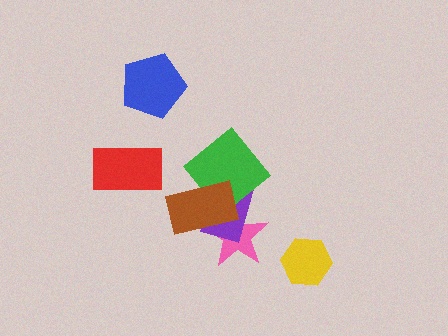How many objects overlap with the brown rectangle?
3 objects overlap with the brown rectangle.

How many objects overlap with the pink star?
2 objects overlap with the pink star.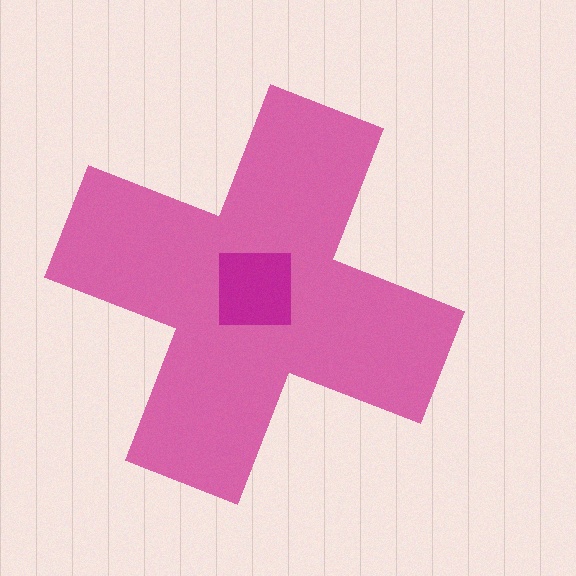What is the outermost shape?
The pink cross.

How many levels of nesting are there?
2.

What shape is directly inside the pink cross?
The magenta square.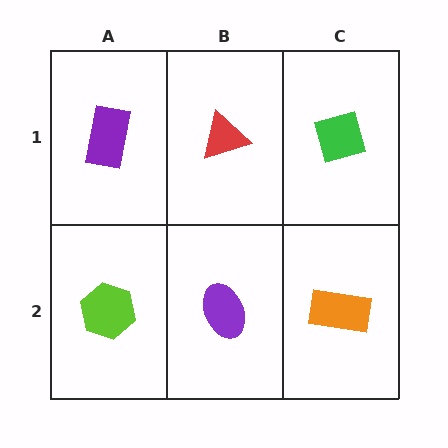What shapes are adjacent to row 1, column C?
An orange rectangle (row 2, column C), a red triangle (row 1, column B).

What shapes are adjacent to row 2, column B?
A red triangle (row 1, column B), a lime hexagon (row 2, column A), an orange rectangle (row 2, column C).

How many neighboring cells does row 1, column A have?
2.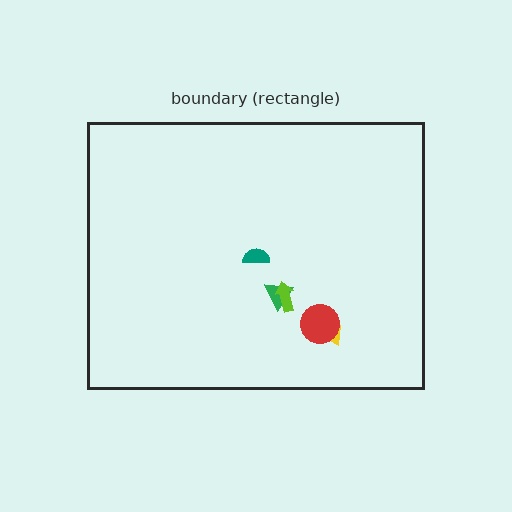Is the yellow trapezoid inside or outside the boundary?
Inside.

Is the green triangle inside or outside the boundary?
Inside.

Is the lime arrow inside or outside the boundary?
Inside.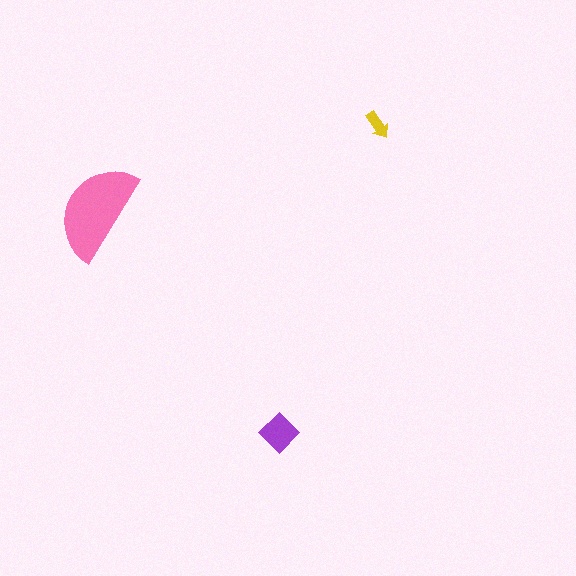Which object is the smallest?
The yellow arrow.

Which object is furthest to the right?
The yellow arrow is rightmost.